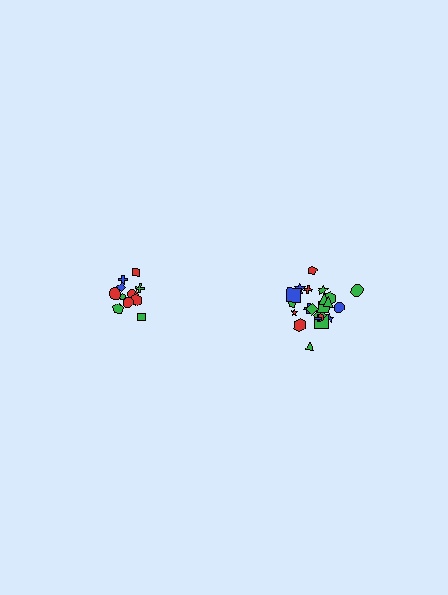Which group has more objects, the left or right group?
The right group.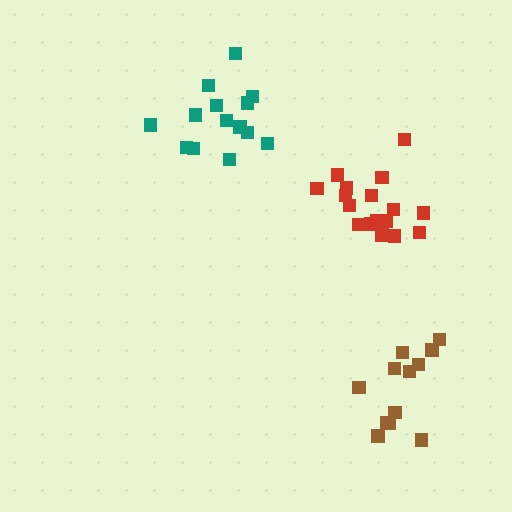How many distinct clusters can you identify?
There are 3 distinct clusters.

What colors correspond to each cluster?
The clusters are colored: brown, red, teal.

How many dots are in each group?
Group 1: 12 dots, Group 2: 18 dots, Group 3: 14 dots (44 total).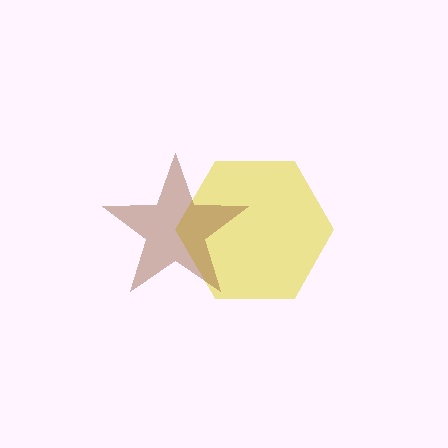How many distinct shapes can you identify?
There are 2 distinct shapes: a yellow hexagon, a brown star.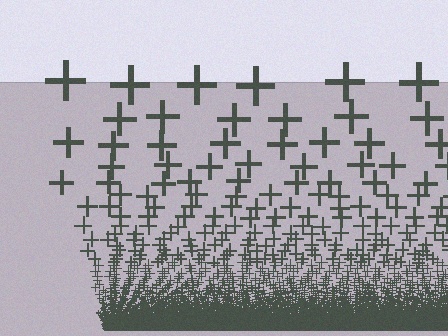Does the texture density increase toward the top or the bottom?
Density increases toward the bottom.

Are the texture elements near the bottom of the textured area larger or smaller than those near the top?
Smaller. The gradient is inverted — elements near the bottom are smaller and denser.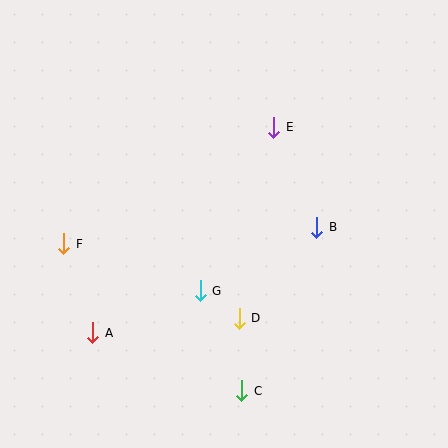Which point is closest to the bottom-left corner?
Point A is closest to the bottom-left corner.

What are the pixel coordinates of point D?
Point D is at (239, 318).